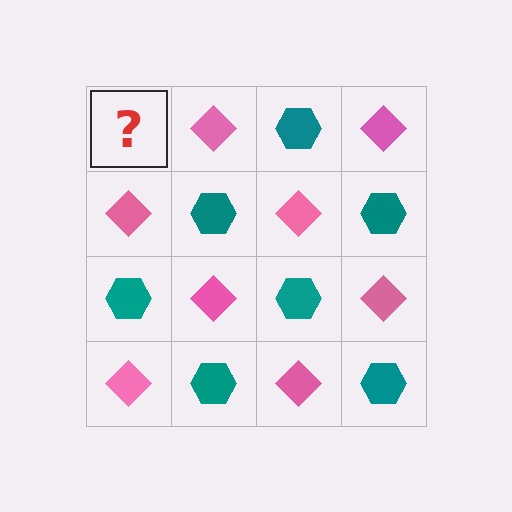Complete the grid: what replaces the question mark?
The question mark should be replaced with a teal hexagon.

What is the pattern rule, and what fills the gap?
The rule is that it alternates teal hexagon and pink diamond in a checkerboard pattern. The gap should be filled with a teal hexagon.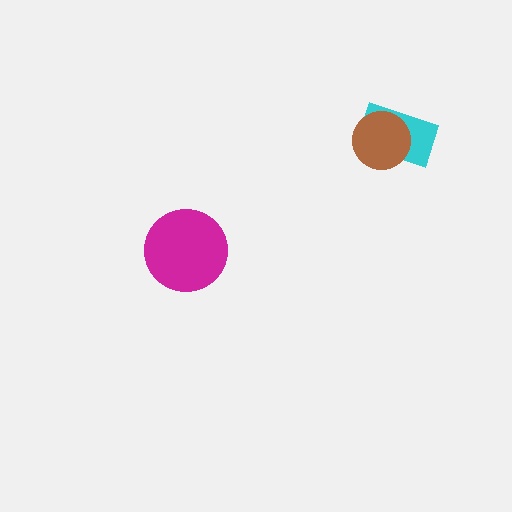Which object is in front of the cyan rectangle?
The brown circle is in front of the cyan rectangle.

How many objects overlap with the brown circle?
1 object overlaps with the brown circle.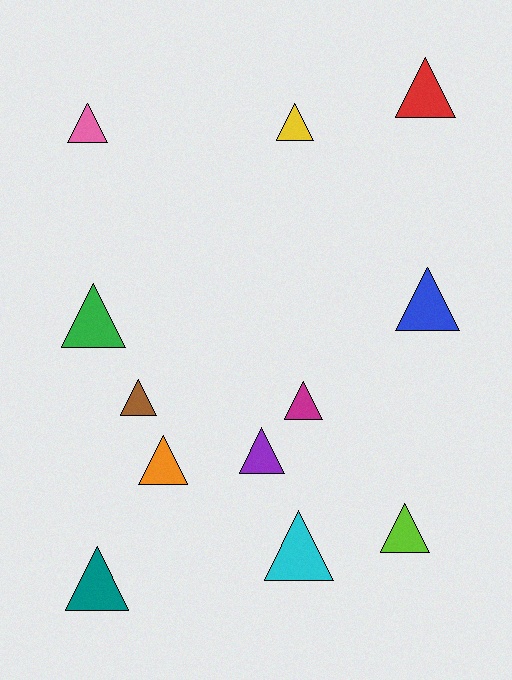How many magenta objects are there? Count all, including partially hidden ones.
There is 1 magenta object.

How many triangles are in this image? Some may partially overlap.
There are 12 triangles.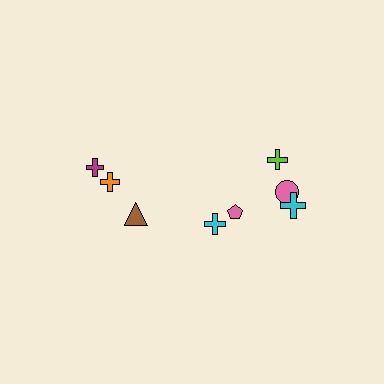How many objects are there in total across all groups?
There are 8 objects.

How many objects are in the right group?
There are 5 objects.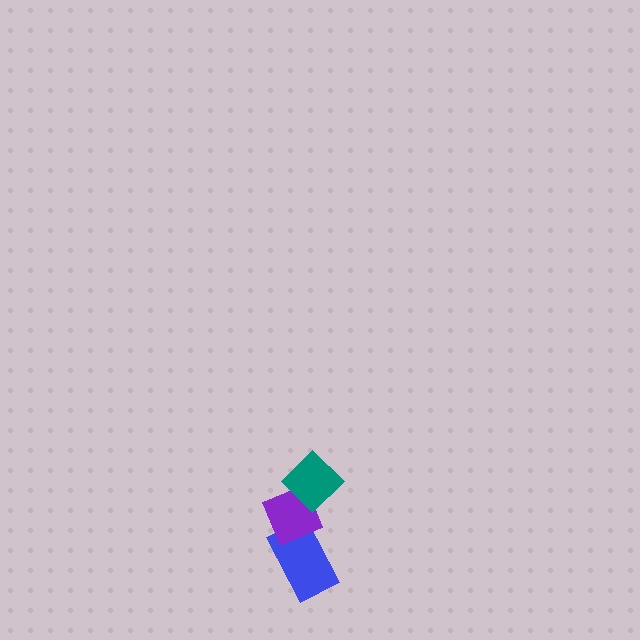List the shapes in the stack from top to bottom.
From top to bottom: the teal diamond, the purple diamond, the blue rectangle.